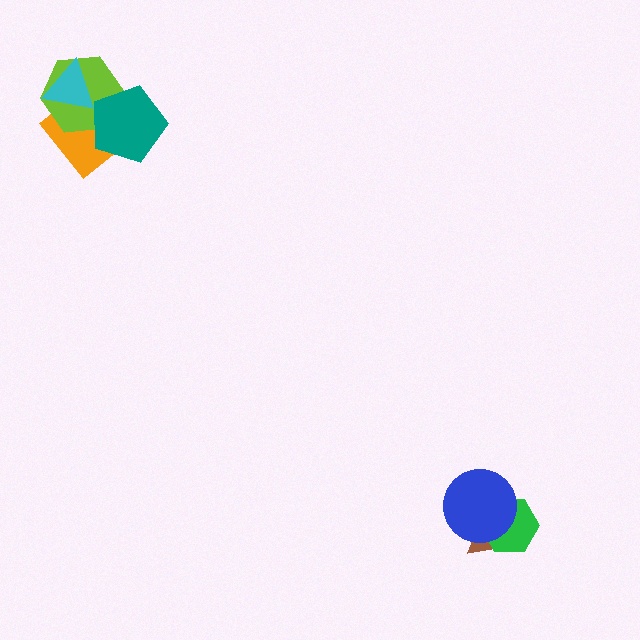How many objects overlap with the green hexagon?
2 objects overlap with the green hexagon.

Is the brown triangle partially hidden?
Yes, it is partially covered by another shape.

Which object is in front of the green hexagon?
The blue circle is in front of the green hexagon.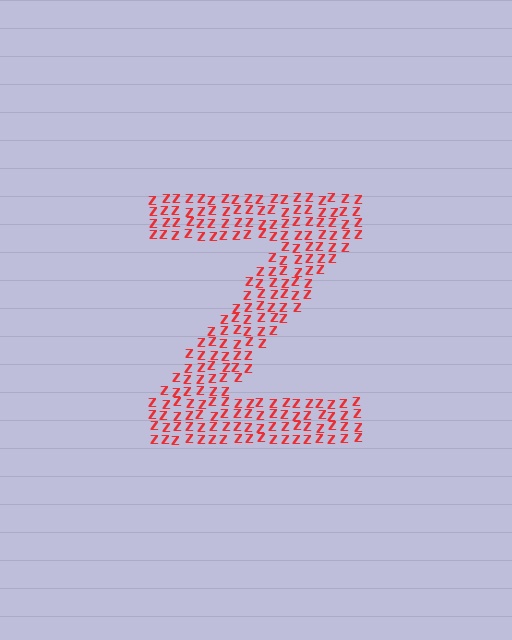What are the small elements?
The small elements are letter Z's.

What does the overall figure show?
The overall figure shows the letter Z.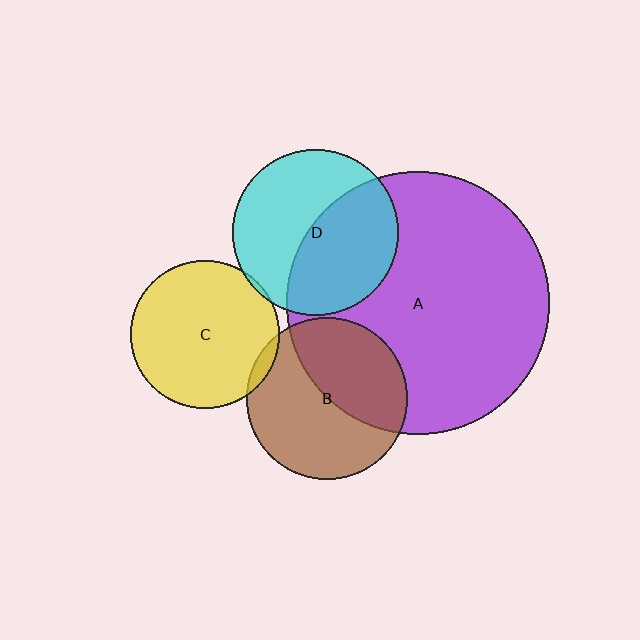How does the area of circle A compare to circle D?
Approximately 2.5 times.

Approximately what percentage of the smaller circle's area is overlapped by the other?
Approximately 45%.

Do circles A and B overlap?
Yes.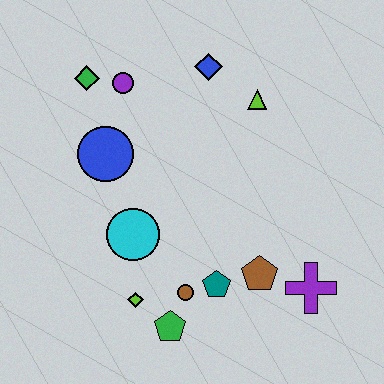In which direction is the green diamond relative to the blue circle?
The green diamond is above the blue circle.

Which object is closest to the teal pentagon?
The brown circle is closest to the teal pentagon.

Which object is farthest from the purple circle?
The purple cross is farthest from the purple circle.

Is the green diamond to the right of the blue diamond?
No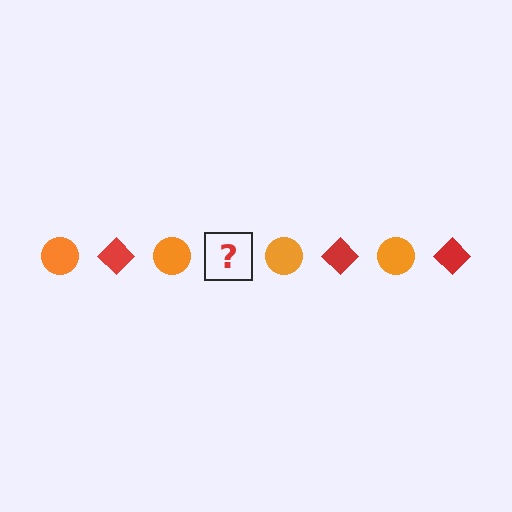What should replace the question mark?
The question mark should be replaced with a red diamond.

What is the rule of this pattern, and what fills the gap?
The rule is that the pattern alternates between orange circle and red diamond. The gap should be filled with a red diamond.